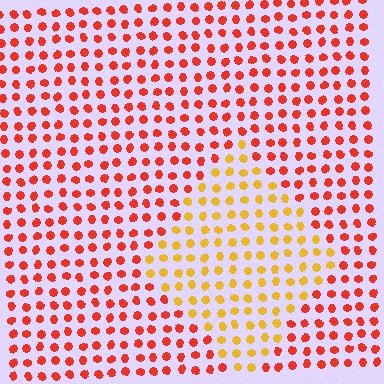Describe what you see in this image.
The image is filled with small red elements in a uniform arrangement. A diamond-shaped region is visible where the elements are tinted to a slightly different hue, forming a subtle color boundary.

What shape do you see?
I see a diamond.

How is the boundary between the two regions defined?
The boundary is defined purely by a slight shift in hue (about 41 degrees). Spacing, size, and orientation are identical on both sides.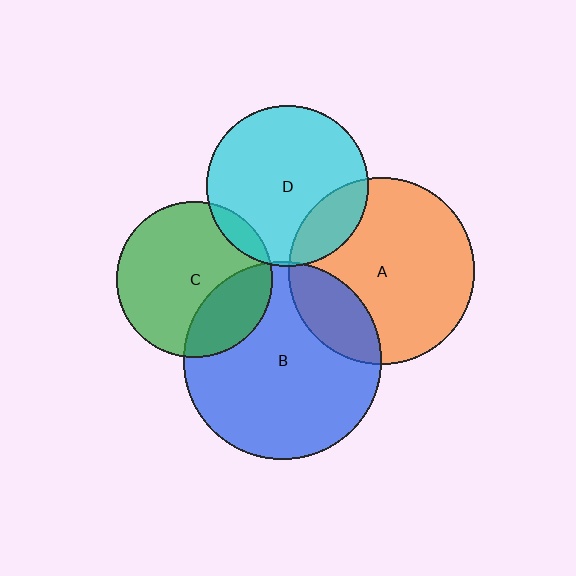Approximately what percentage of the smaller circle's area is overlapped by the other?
Approximately 20%.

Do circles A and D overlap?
Yes.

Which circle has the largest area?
Circle B (blue).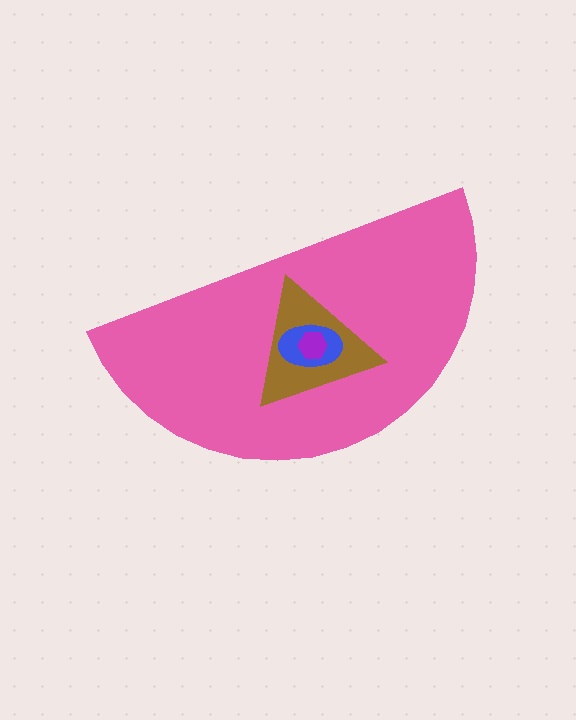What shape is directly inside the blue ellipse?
The purple hexagon.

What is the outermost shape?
The pink semicircle.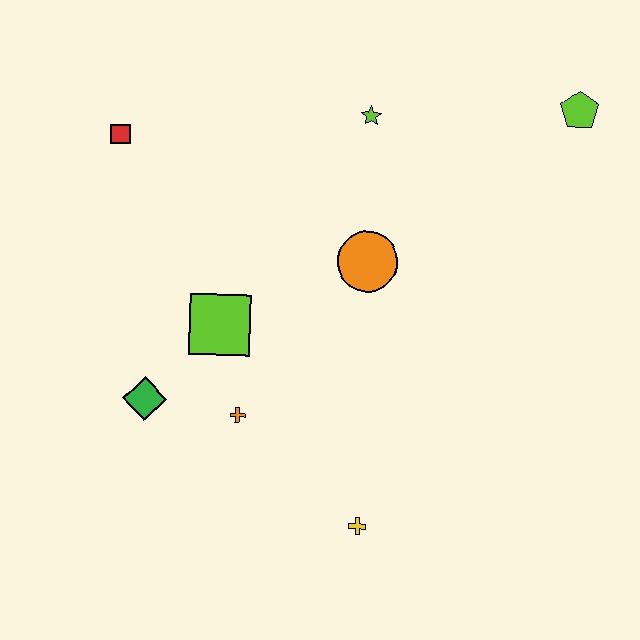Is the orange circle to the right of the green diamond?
Yes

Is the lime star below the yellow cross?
No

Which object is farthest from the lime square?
The lime pentagon is farthest from the lime square.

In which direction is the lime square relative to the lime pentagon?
The lime square is to the left of the lime pentagon.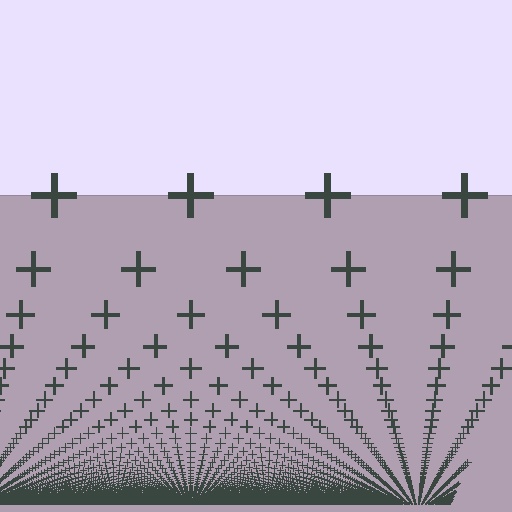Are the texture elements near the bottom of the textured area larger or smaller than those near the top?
Smaller. The gradient is inverted — elements near the bottom are smaller and denser.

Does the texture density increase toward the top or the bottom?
Density increases toward the bottom.